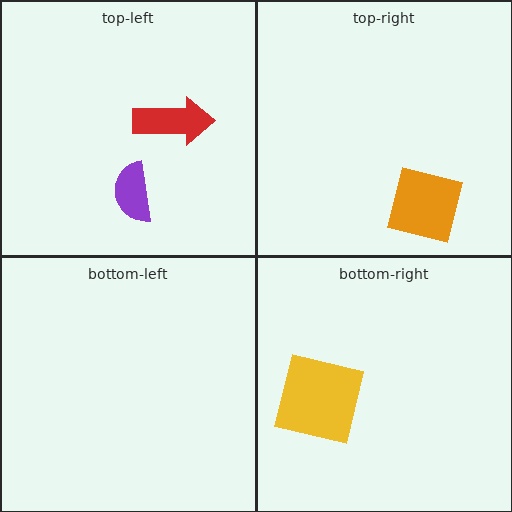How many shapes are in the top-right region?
1.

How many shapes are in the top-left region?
2.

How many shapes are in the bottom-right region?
1.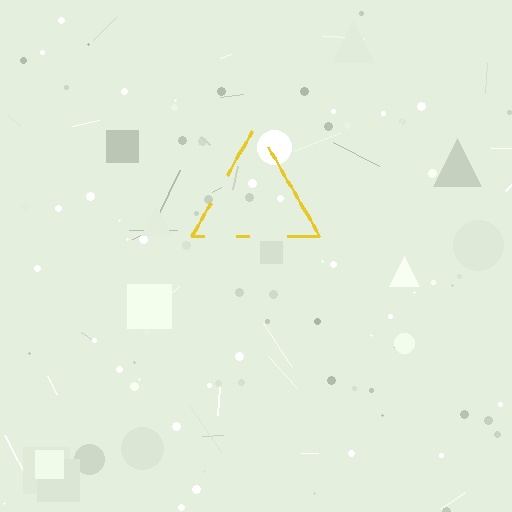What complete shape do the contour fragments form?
The contour fragments form a triangle.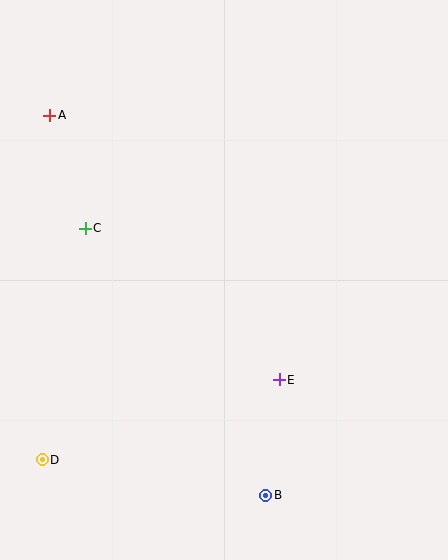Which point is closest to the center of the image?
Point E at (279, 380) is closest to the center.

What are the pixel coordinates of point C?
Point C is at (85, 228).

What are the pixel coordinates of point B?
Point B is at (266, 495).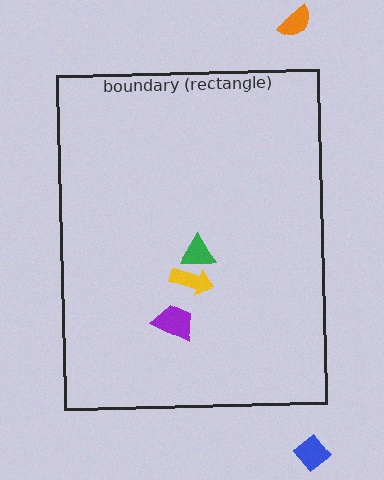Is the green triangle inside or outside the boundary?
Inside.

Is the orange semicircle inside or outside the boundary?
Outside.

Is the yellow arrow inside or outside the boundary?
Inside.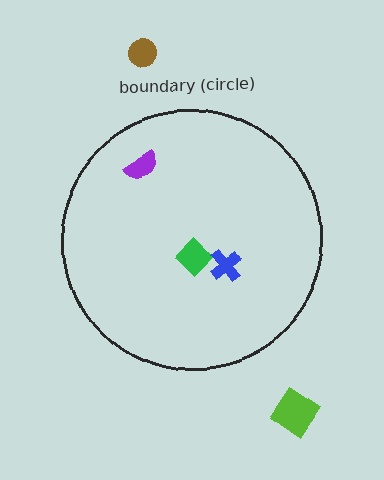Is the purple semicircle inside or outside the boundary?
Inside.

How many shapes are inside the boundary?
3 inside, 2 outside.